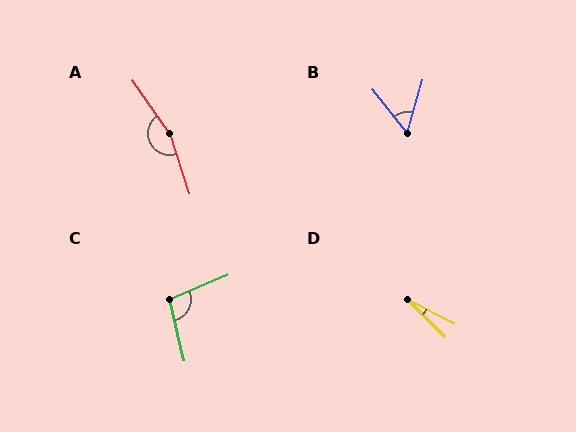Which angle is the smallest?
D, at approximately 18 degrees.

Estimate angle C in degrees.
Approximately 100 degrees.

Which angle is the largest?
A, at approximately 163 degrees.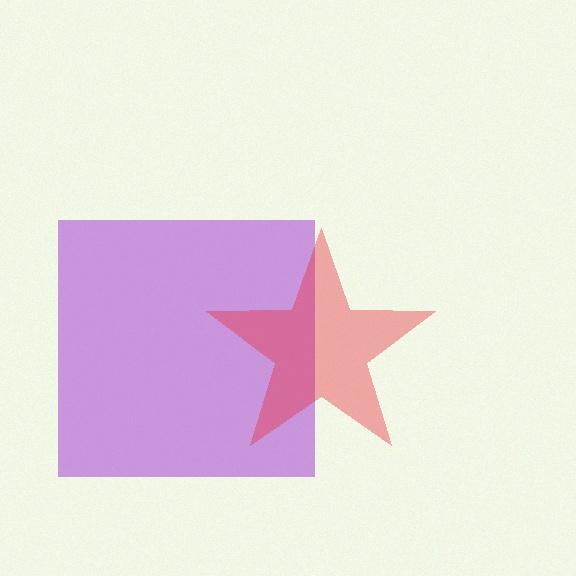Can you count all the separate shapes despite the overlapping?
Yes, there are 2 separate shapes.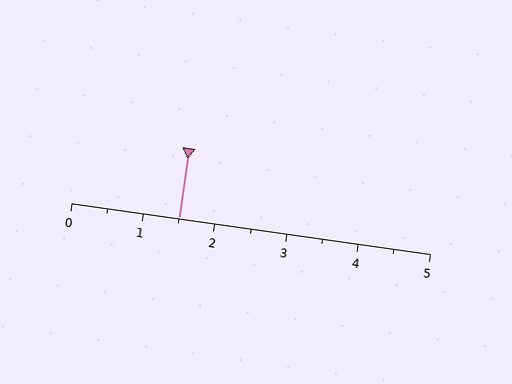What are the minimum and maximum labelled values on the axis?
The axis runs from 0 to 5.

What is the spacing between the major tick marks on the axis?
The major ticks are spaced 1 apart.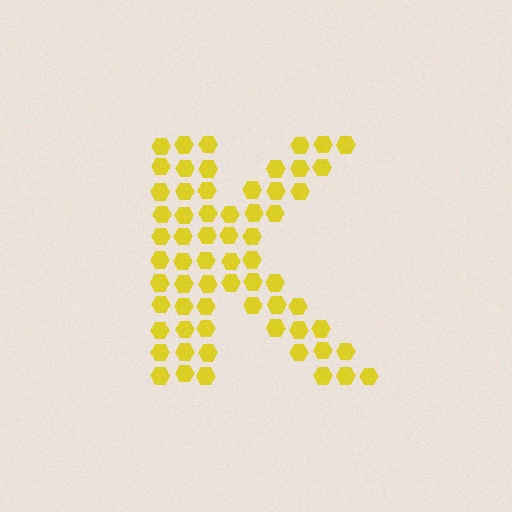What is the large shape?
The large shape is the letter K.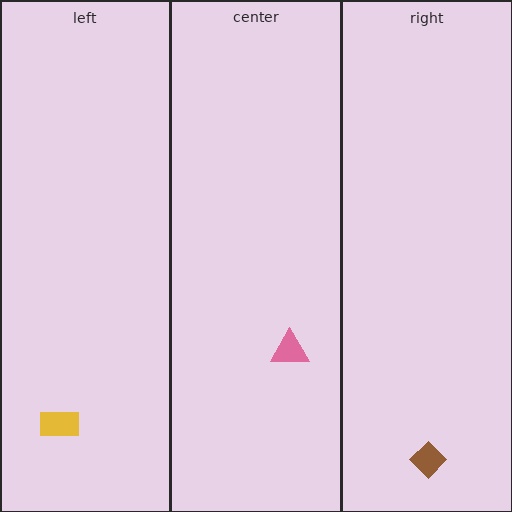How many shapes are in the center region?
1.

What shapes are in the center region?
The pink triangle.